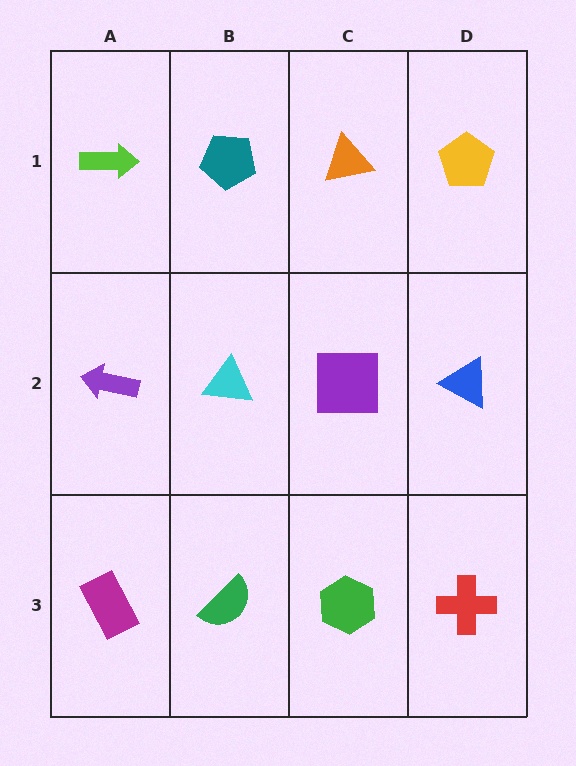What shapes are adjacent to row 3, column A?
A purple arrow (row 2, column A), a green semicircle (row 3, column B).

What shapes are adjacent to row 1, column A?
A purple arrow (row 2, column A), a teal pentagon (row 1, column B).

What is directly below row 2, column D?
A red cross.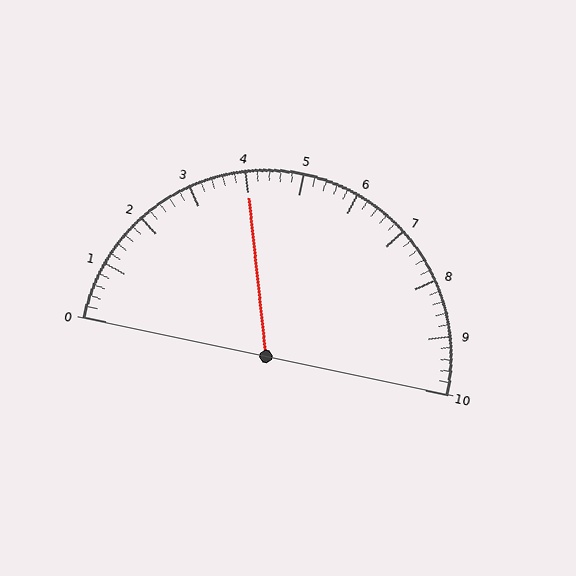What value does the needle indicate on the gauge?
The needle indicates approximately 4.0.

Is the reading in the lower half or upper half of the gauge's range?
The reading is in the lower half of the range (0 to 10).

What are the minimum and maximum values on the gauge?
The gauge ranges from 0 to 10.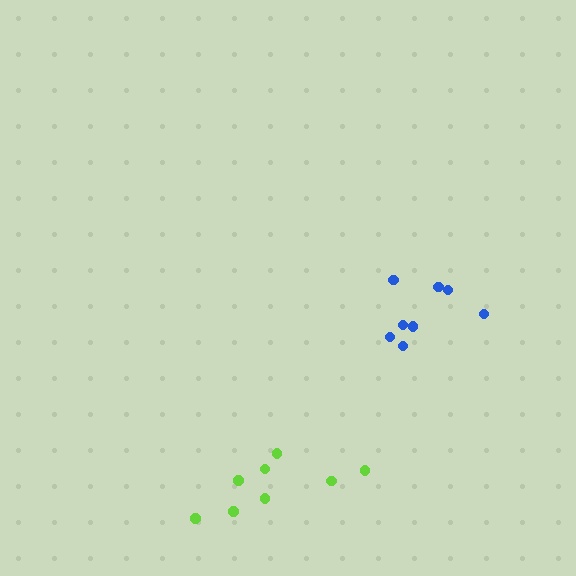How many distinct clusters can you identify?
There are 2 distinct clusters.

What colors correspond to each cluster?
The clusters are colored: blue, lime.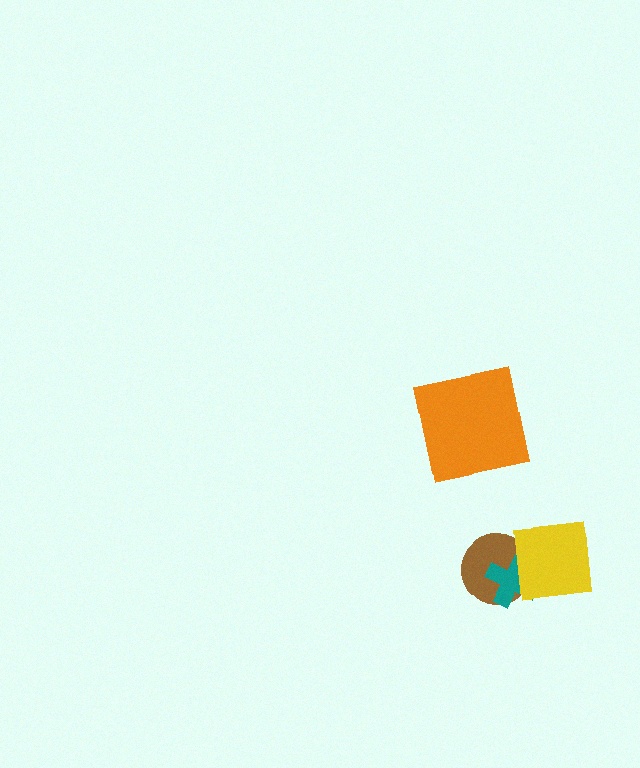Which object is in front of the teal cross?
The yellow square is in front of the teal cross.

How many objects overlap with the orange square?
0 objects overlap with the orange square.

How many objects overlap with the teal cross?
2 objects overlap with the teal cross.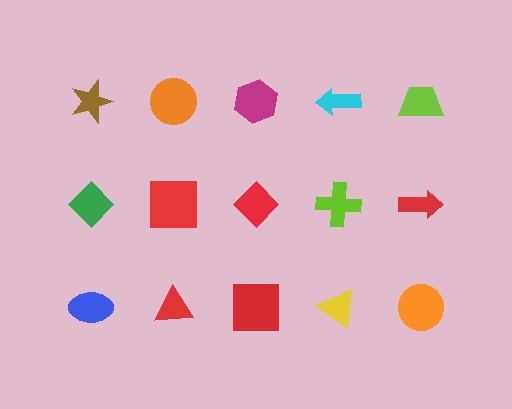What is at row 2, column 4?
A lime cross.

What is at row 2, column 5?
A red arrow.